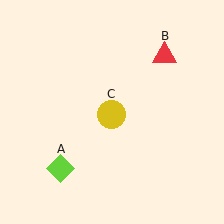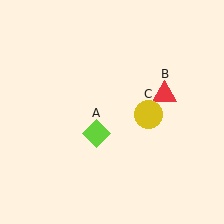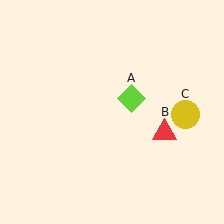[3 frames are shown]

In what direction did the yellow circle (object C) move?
The yellow circle (object C) moved right.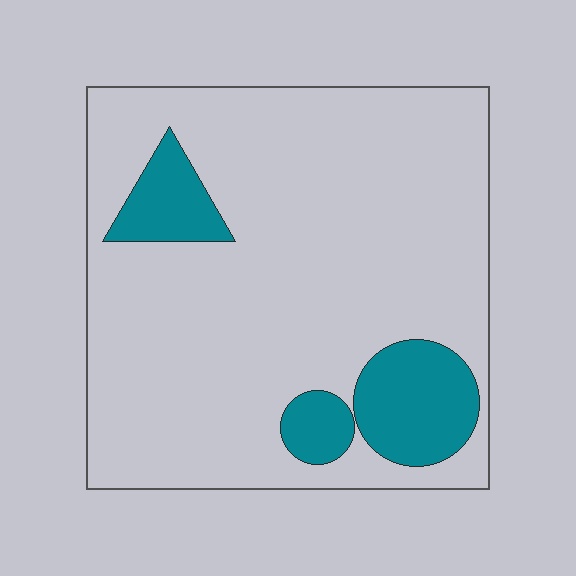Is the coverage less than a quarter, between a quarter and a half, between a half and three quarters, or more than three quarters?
Less than a quarter.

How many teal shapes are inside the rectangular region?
3.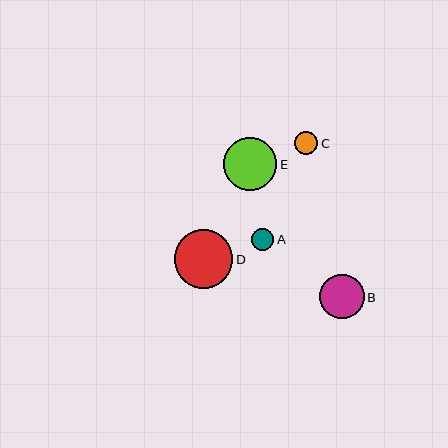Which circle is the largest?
Circle D is the largest with a size of approximately 58 pixels.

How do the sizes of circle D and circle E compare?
Circle D and circle E are approximately the same size.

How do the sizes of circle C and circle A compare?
Circle C and circle A are approximately the same size.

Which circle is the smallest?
Circle A is the smallest with a size of approximately 22 pixels.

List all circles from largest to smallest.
From largest to smallest: D, E, B, C, A.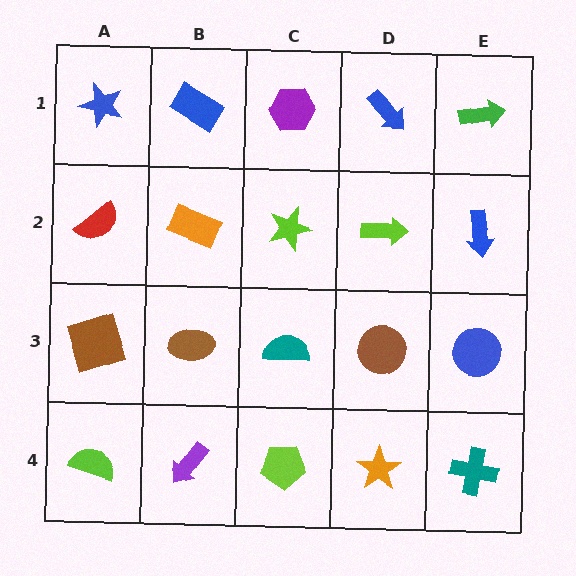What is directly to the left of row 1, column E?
A blue arrow.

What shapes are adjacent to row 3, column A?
A red semicircle (row 2, column A), a lime semicircle (row 4, column A), a brown ellipse (row 3, column B).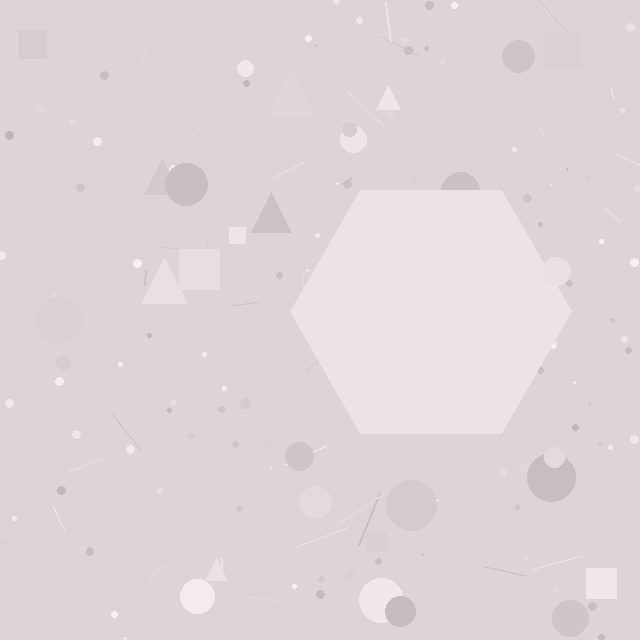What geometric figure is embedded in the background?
A hexagon is embedded in the background.